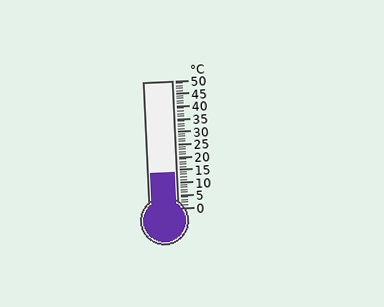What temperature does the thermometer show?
The thermometer shows approximately 14°C.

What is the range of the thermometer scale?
The thermometer scale ranges from 0°C to 50°C.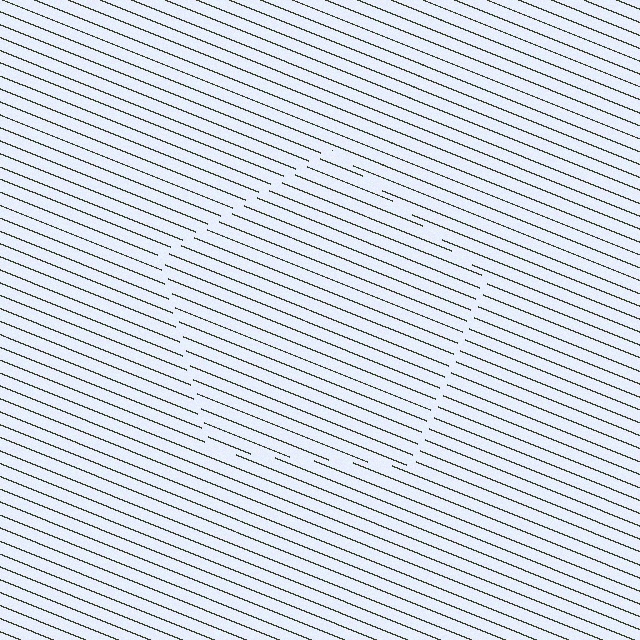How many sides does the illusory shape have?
5 sides — the line-ends trace a pentagon.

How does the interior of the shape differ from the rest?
The interior of the shape contains the same grating, shifted by half a period — the contour is defined by the phase discontinuity where line-ends from the inner and outer gratings abut.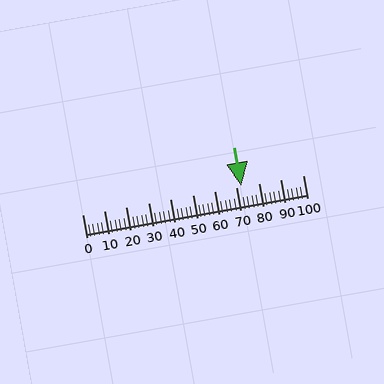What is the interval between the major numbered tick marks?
The major tick marks are spaced 10 units apart.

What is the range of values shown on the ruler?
The ruler shows values from 0 to 100.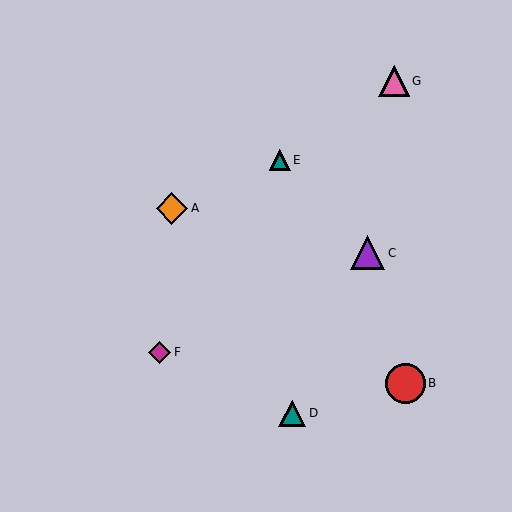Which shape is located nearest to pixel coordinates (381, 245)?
The purple triangle (labeled C) at (368, 253) is nearest to that location.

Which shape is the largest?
The red circle (labeled B) is the largest.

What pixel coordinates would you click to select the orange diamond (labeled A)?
Click at (172, 208) to select the orange diamond A.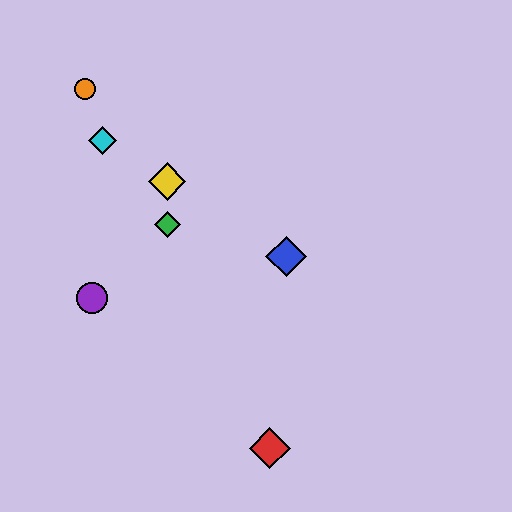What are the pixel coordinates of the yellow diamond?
The yellow diamond is at (167, 181).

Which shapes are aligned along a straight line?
The blue diamond, the yellow diamond, the cyan diamond are aligned along a straight line.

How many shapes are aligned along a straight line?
3 shapes (the blue diamond, the yellow diamond, the cyan diamond) are aligned along a straight line.